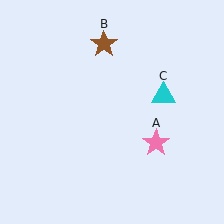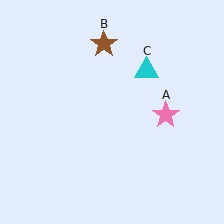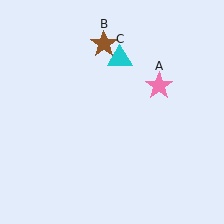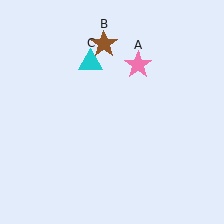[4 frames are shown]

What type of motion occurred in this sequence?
The pink star (object A), cyan triangle (object C) rotated counterclockwise around the center of the scene.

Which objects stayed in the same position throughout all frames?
Brown star (object B) remained stationary.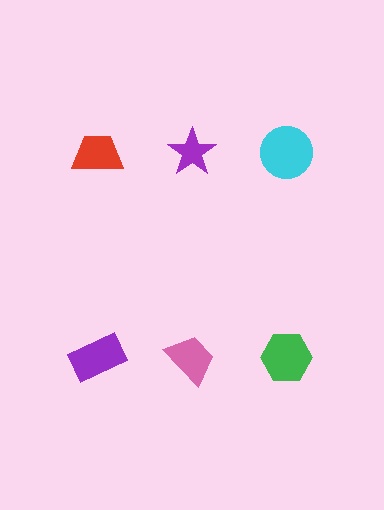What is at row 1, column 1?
A red trapezoid.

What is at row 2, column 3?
A green hexagon.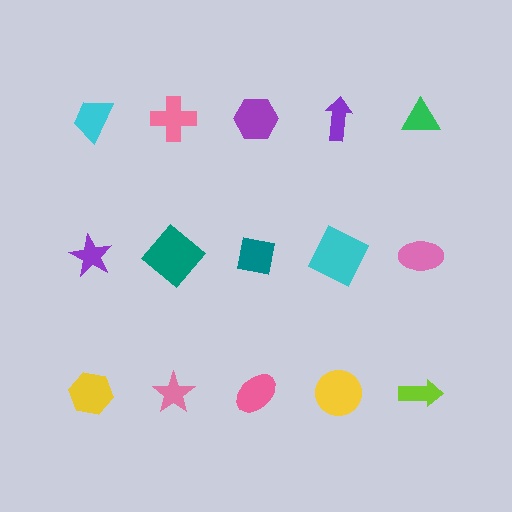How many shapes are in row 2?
5 shapes.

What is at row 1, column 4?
A purple arrow.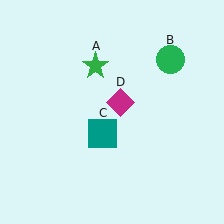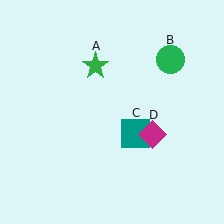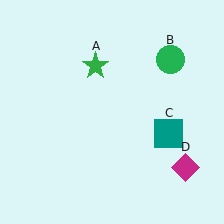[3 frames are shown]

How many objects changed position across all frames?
2 objects changed position: teal square (object C), magenta diamond (object D).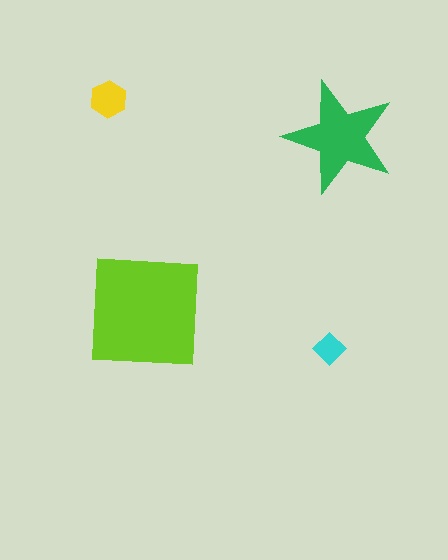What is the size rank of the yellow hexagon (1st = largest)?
3rd.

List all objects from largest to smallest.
The lime square, the green star, the yellow hexagon, the cyan diamond.